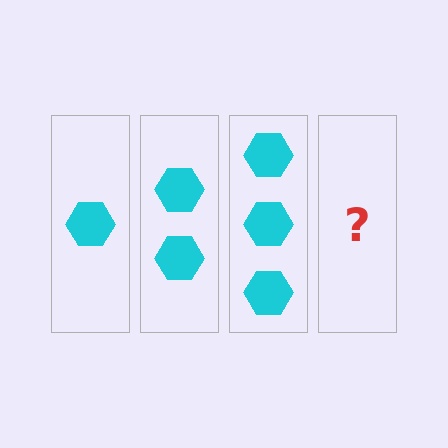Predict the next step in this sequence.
The next step is 4 hexagons.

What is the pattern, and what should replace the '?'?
The pattern is that each step adds one more hexagon. The '?' should be 4 hexagons.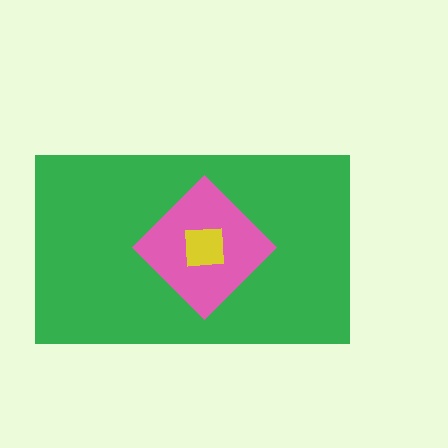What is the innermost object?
The yellow square.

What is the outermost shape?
The green rectangle.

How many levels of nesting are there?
3.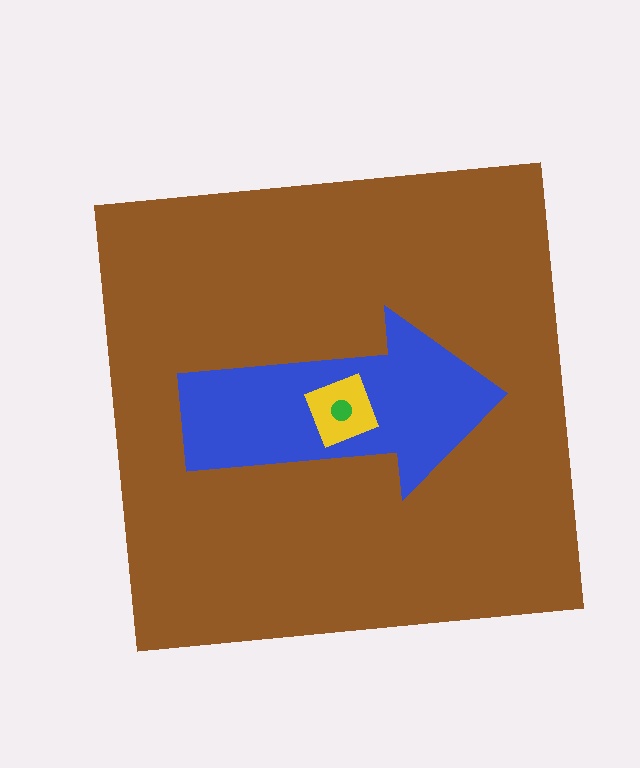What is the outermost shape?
The brown square.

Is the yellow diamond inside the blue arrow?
Yes.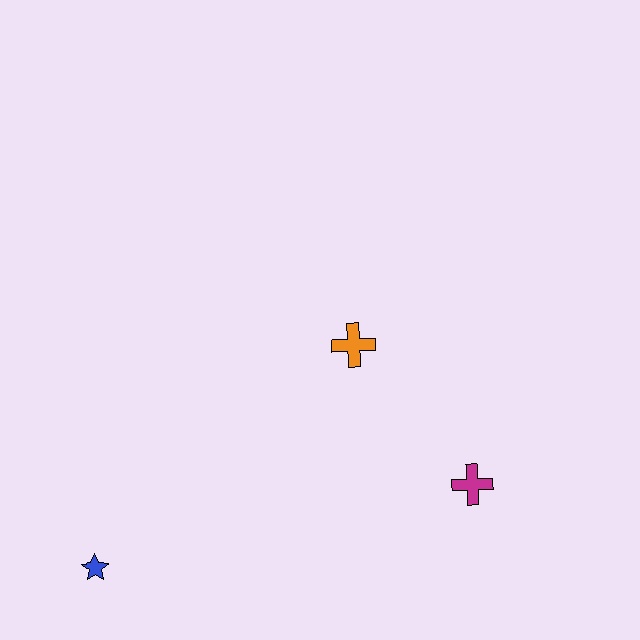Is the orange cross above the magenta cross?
Yes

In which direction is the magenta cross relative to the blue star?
The magenta cross is to the right of the blue star.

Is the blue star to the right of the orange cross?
No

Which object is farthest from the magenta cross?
The blue star is farthest from the magenta cross.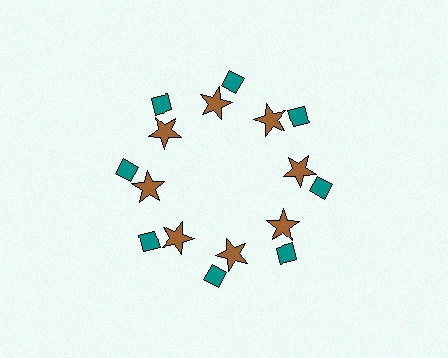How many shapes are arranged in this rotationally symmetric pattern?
There are 16 shapes, arranged in 8 groups of 2.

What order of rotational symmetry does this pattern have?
This pattern has 8-fold rotational symmetry.